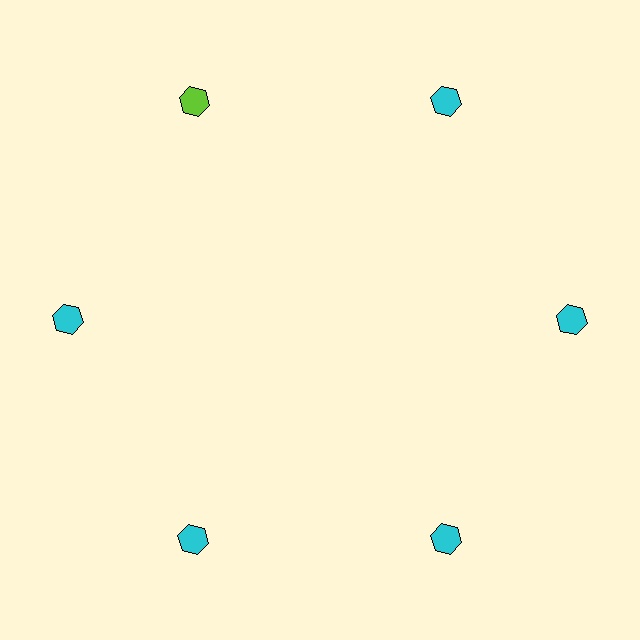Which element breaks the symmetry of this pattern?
The lime hexagon at roughly the 11 o'clock position breaks the symmetry. All other shapes are cyan hexagons.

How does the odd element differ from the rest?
It has a different color: lime instead of cyan.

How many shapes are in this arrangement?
There are 6 shapes arranged in a ring pattern.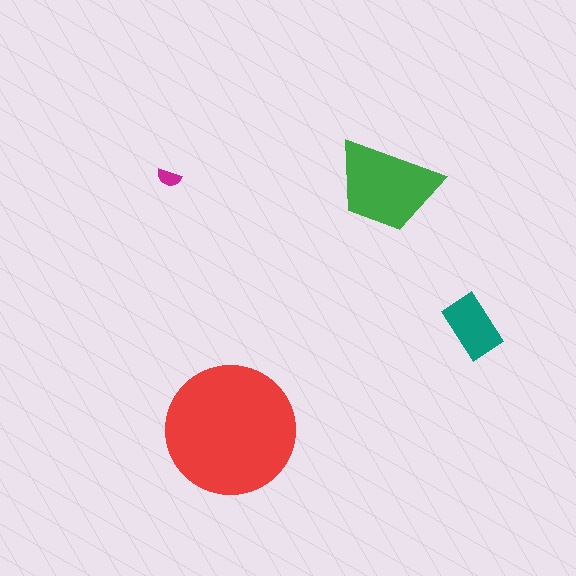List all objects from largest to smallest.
The red circle, the green trapezoid, the teal rectangle, the magenta semicircle.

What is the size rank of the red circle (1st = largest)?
1st.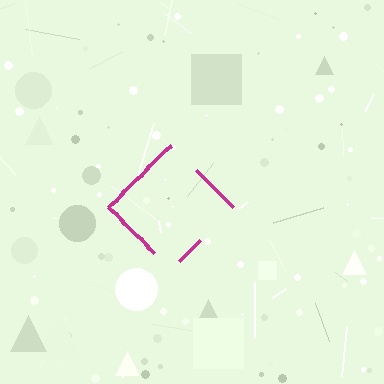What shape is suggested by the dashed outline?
The dashed outline suggests a diamond.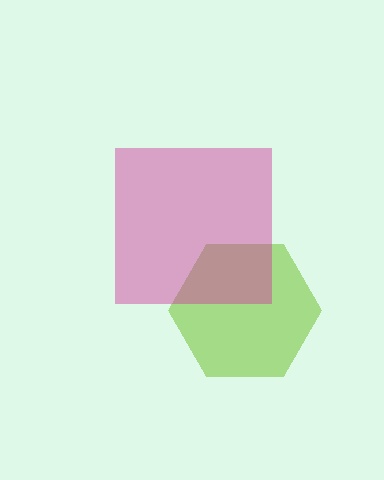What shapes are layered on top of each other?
The layered shapes are: a lime hexagon, a magenta square.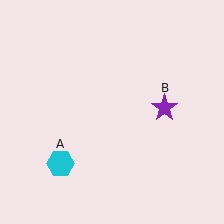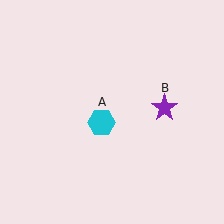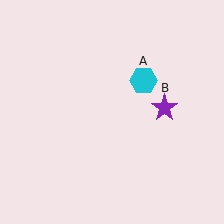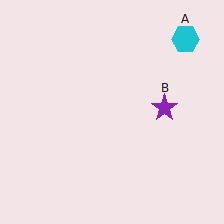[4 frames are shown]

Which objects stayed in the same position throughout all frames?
Purple star (object B) remained stationary.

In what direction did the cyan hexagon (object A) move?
The cyan hexagon (object A) moved up and to the right.